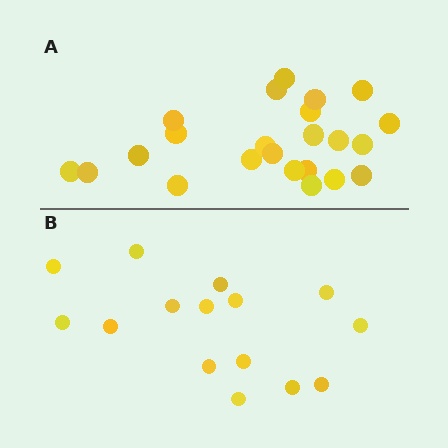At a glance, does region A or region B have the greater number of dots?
Region A (the top region) has more dots.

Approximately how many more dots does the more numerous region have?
Region A has roughly 8 or so more dots than region B.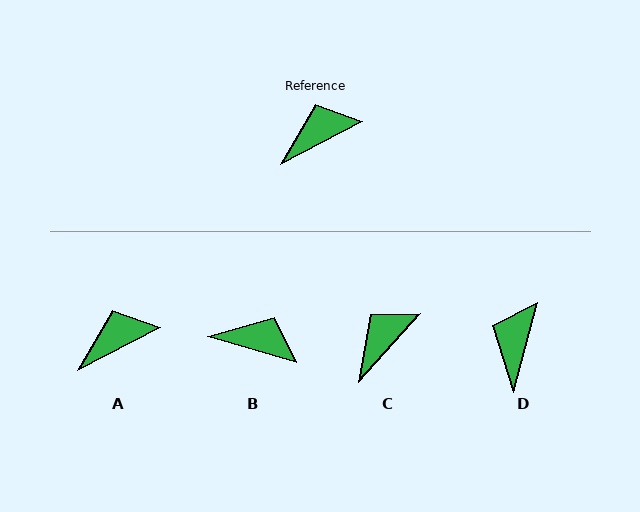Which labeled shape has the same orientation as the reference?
A.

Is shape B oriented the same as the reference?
No, it is off by about 44 degrees.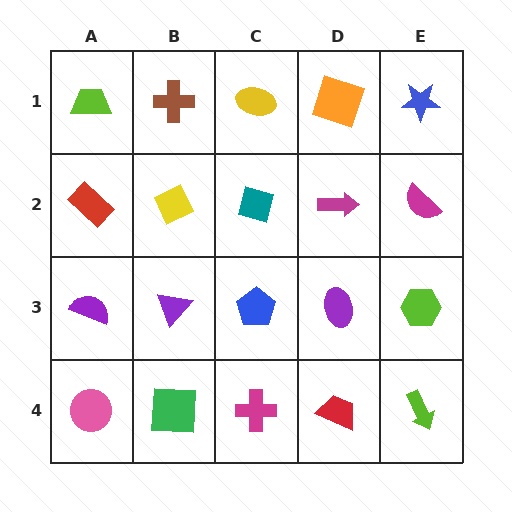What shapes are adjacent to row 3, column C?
A teal square (row 2, column C), a magenta cross (row 4, column C), a purple triangle (row 3, column B), a purple ellipse (row 3, column D).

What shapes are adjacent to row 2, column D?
An orange square (row 1, column D), a purple ellipse (row 3, column D), a teal square (row 2, column C), a magenta semicircle (row 2, column E).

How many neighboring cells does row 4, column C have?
3.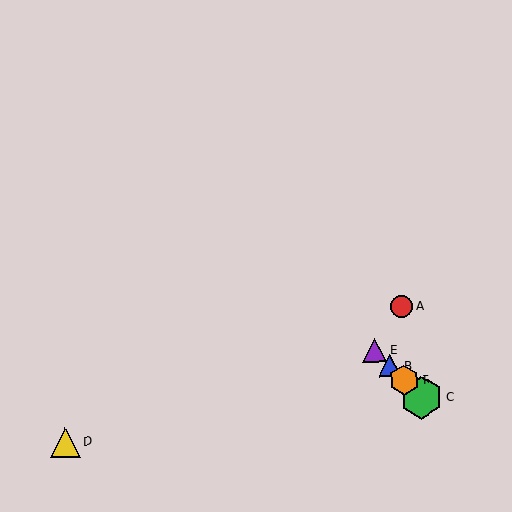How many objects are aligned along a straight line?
4 objects (B, C, E, F) are aligned along a straight line.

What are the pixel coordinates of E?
Object E is at (375, 350).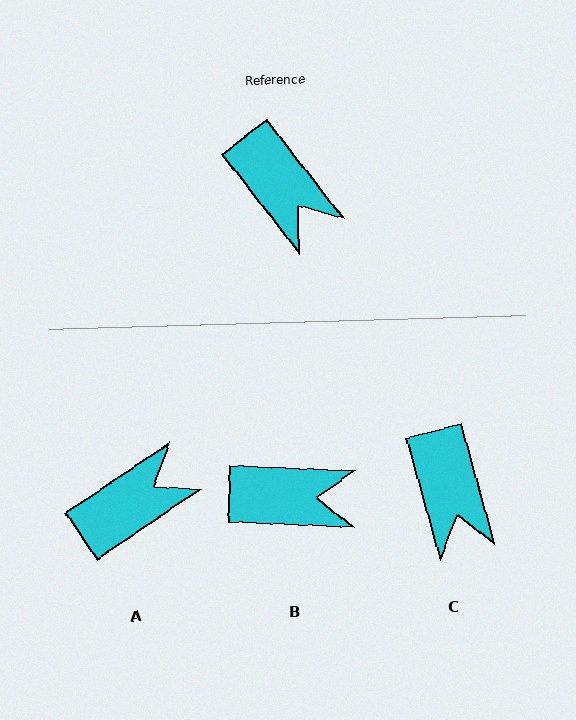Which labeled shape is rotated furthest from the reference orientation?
A, about 86 degrees away.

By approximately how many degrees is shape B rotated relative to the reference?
Approximately 50 degrees counter-clockwise.